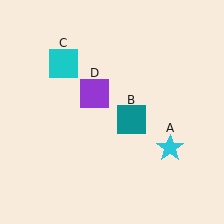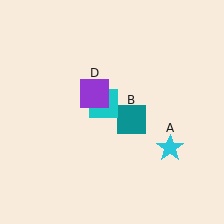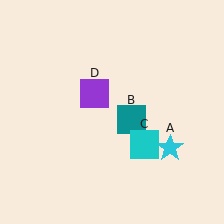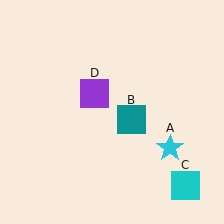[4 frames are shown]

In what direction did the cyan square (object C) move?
The cyan square (object C) moved down and to the right.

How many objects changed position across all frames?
1 object changed position: cyan square (object C).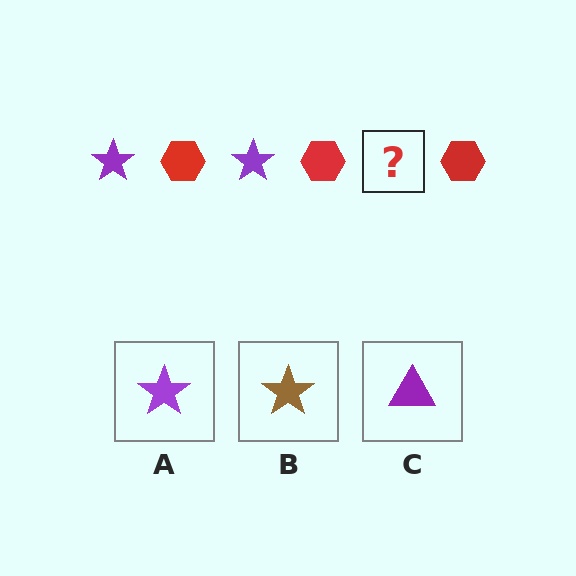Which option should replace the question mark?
Option A.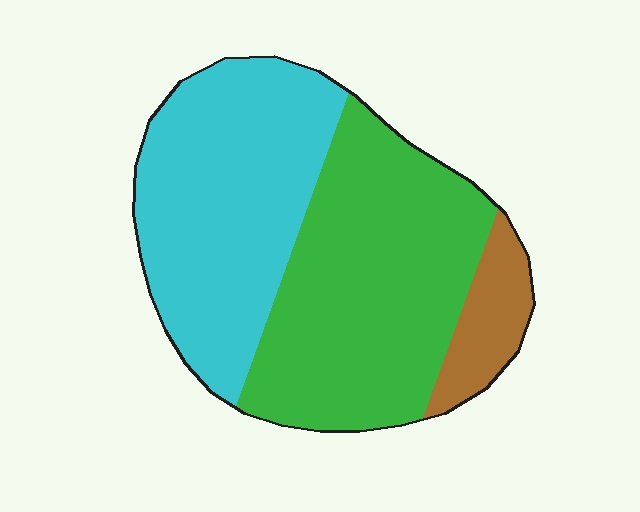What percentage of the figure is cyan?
Cyan covers roughly 45% of the figure.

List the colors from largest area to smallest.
From largest to smallest: green, cyan, brown.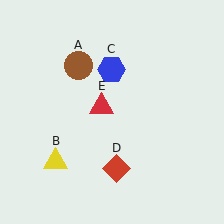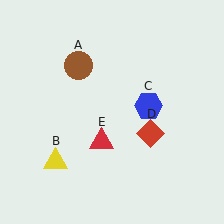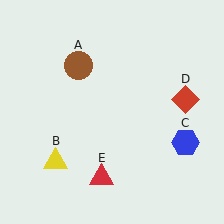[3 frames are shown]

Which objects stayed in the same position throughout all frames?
Brown circle (object A) and yellow triangle (object B) remained stationary.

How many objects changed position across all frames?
3 objects changed position: blue hexagon (object C), red diamond (object D), red triangle (object E).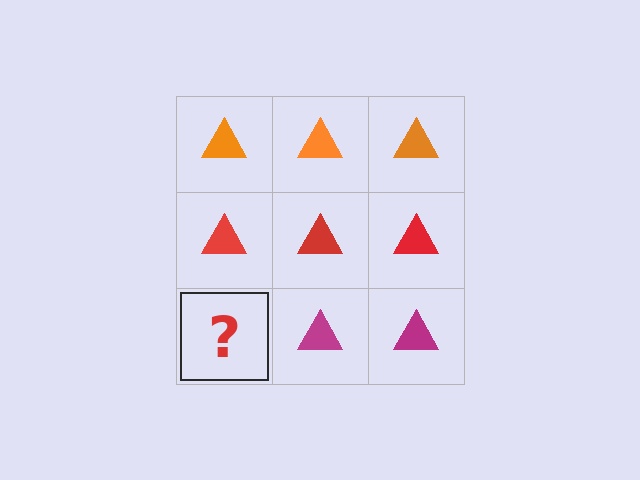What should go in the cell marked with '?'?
The missing cell should contain a magenta triangle.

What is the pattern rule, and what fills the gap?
The rule is that each row has a consistent color. The gap should be filled with a magenta triangle.